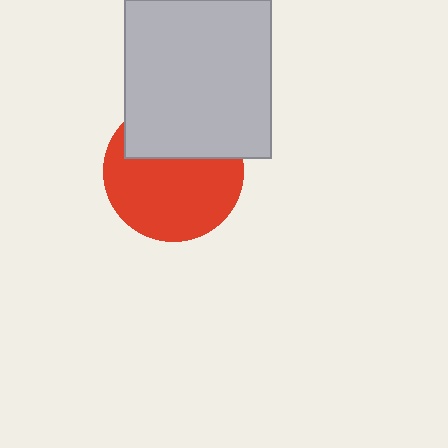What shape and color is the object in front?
The object in front is a light gray rectangle.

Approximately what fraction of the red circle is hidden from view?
Roughly 36% of the red circle is hidden behind the light gray rectangle.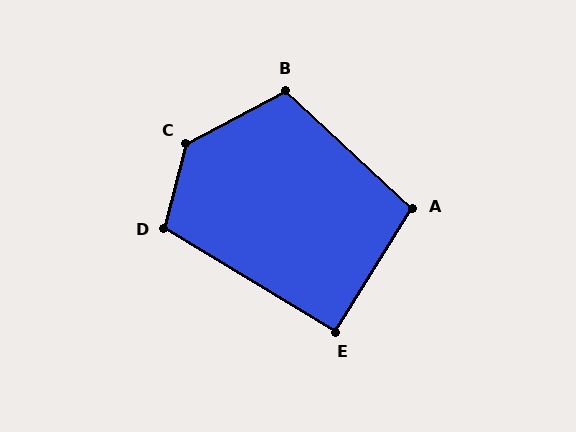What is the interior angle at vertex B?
Approximately 109 degrees (obtuse).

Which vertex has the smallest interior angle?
E, at approximately 91 degrees.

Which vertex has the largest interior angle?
C, at approximately 133 degrees.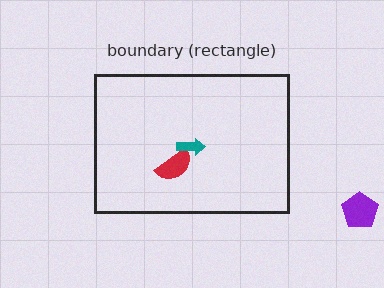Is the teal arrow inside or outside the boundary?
Inside.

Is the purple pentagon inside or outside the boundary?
Outside.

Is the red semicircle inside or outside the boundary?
Inside.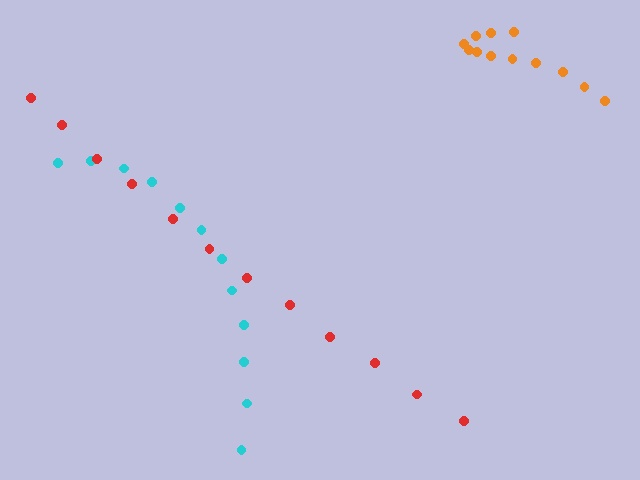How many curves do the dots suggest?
There are 3 distinct paths.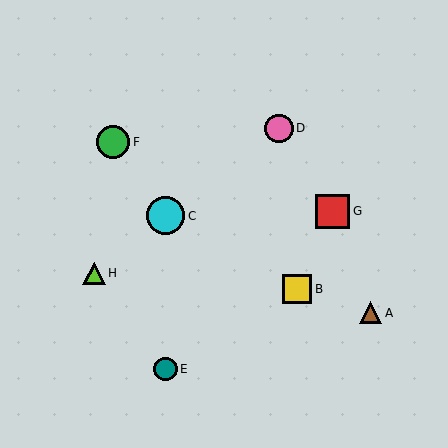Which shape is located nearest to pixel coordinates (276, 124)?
The pink circle (labeled D) at (279, 128) is nearest to that location.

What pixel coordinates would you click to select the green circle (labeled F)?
Click at (113, 142) to select the green circle F.